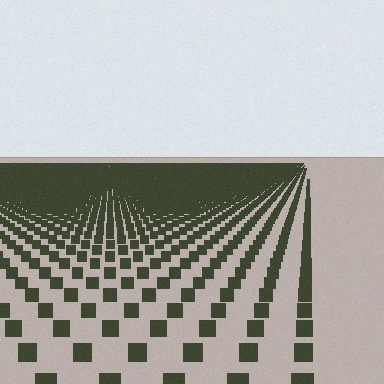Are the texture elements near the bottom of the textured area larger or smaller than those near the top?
Larger. Near the bottom, elements are closer to the viewer and appear at a bigger on-screen size.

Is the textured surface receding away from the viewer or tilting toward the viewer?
The surface is receding away from the viewer. Texture elements get smaller and denser toward the top.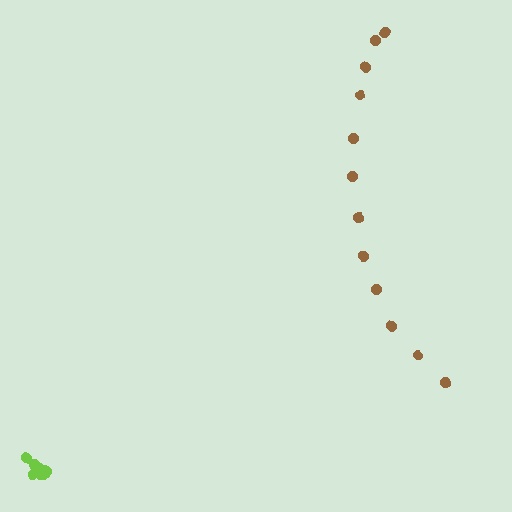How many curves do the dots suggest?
There are 2 distinct paths.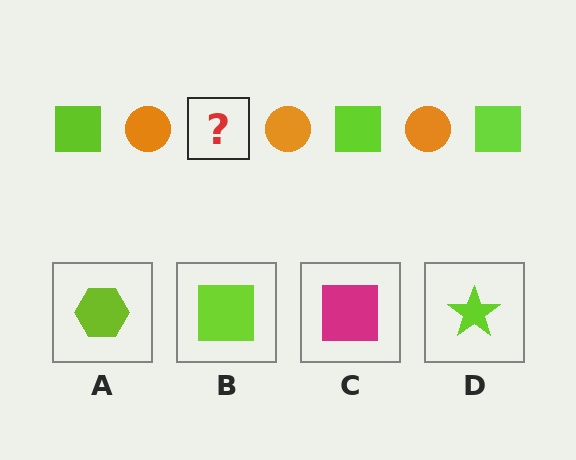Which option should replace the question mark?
Option B.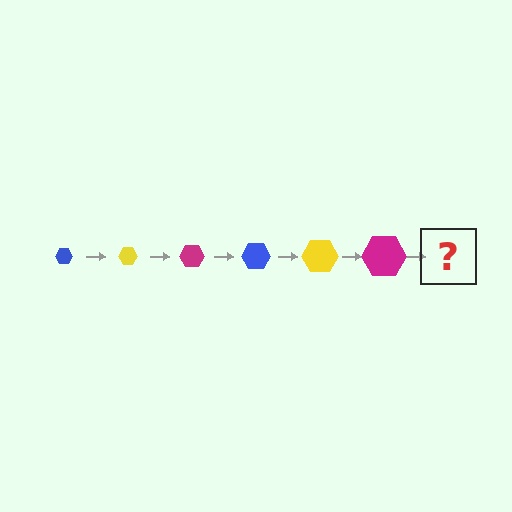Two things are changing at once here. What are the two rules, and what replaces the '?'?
The two rules are that the hexagon grows larger each step and the color cycles through blue, yellow, and magenta. The '?' should be a blue hexagon, larger than the previous one.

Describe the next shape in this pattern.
It should be a blue hexagon, larger than the previous one.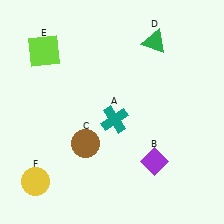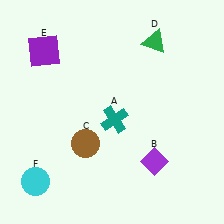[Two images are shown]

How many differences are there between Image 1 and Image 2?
There are 2 differences between the two images.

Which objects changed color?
E changed from lime to purple. F changed from yellow to cyan.